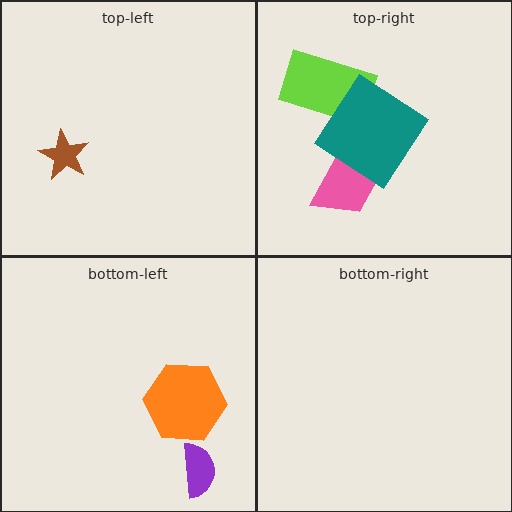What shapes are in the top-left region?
The brown star.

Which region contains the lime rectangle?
The top-right region.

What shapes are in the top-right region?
The pink trapezoid, the lime rectangle, the teal diamond.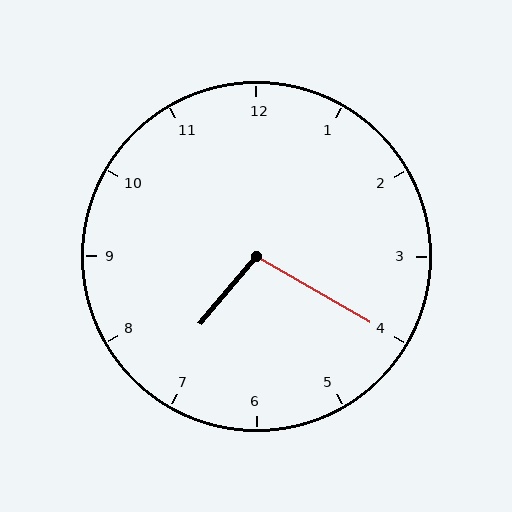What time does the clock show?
7:20.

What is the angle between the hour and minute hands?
Approximately 100 degrees.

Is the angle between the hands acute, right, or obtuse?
It is obtuse.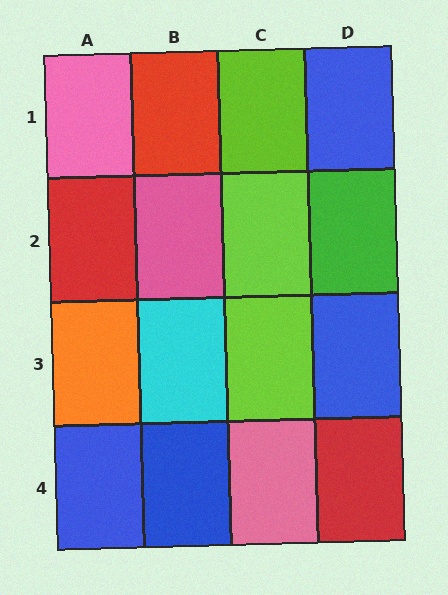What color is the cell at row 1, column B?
Red.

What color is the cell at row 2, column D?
Green.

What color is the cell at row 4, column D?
Red.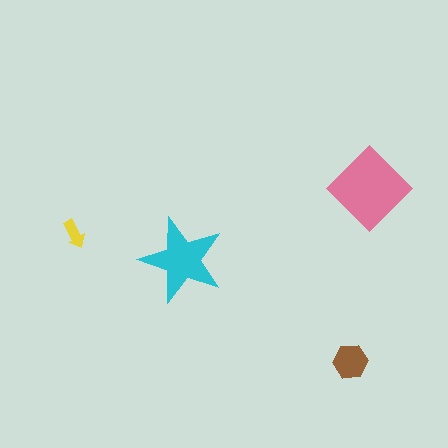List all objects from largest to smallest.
The pink diamond, the cyan star, the brown hexagon, the yellow arrow.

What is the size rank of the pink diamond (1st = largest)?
1st.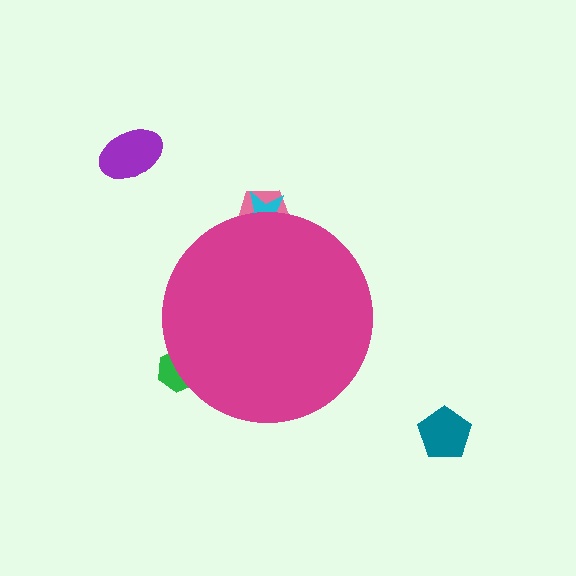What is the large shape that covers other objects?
A magenta circle.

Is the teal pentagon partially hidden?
No, the teal pentagon is fully visible.